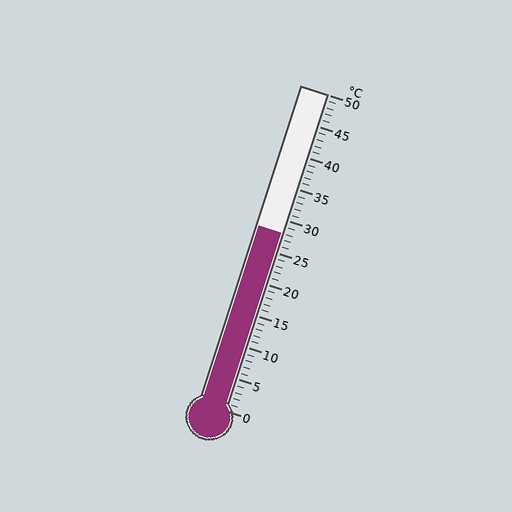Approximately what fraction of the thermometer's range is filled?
The thermometer is filled to approximately 55% of its range.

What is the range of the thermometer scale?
The thermometer scale ranges from 0°C to 50°C.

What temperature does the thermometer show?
The thermometer shows approximately 28°C.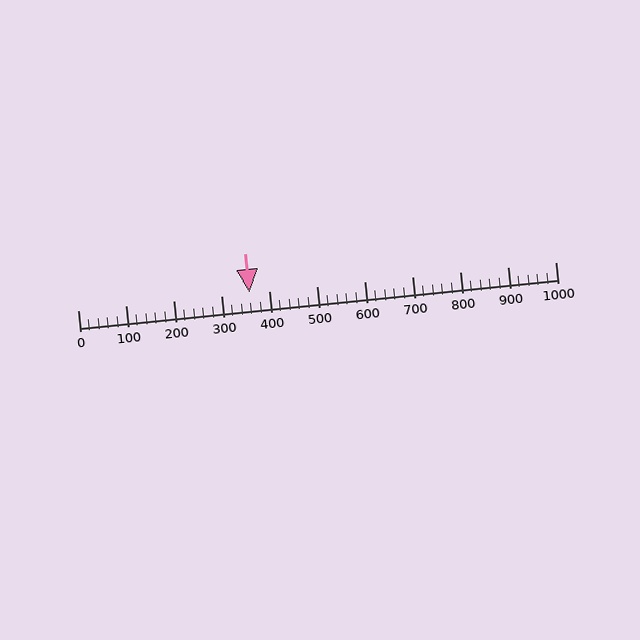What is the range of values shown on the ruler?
The ruler shows values from 0 to 1000.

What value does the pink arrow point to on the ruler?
The pink arrow points to approximately 360.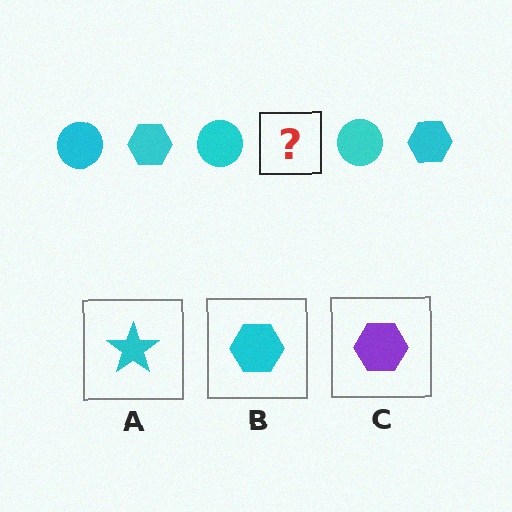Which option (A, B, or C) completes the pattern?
B.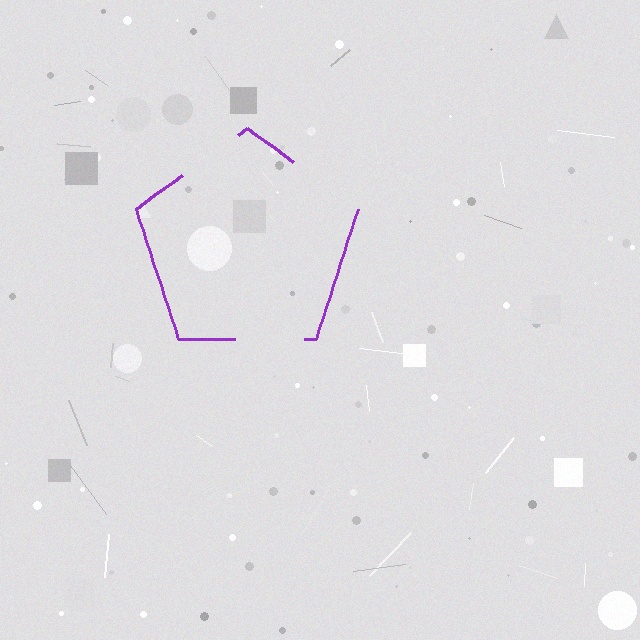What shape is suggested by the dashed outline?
The dashed outline suggests a pentagon.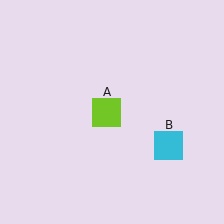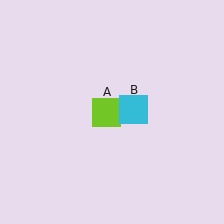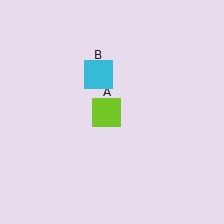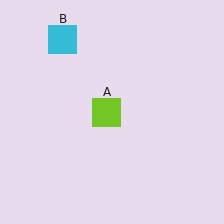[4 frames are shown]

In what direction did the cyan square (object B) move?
The cyan square (object B) moved up and to the left.